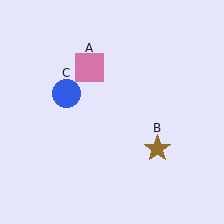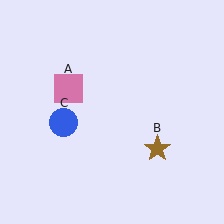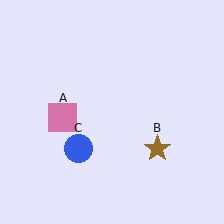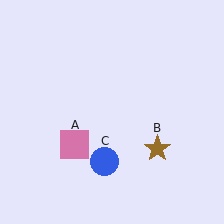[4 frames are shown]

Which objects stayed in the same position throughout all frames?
Brown star (object B) remained stationary.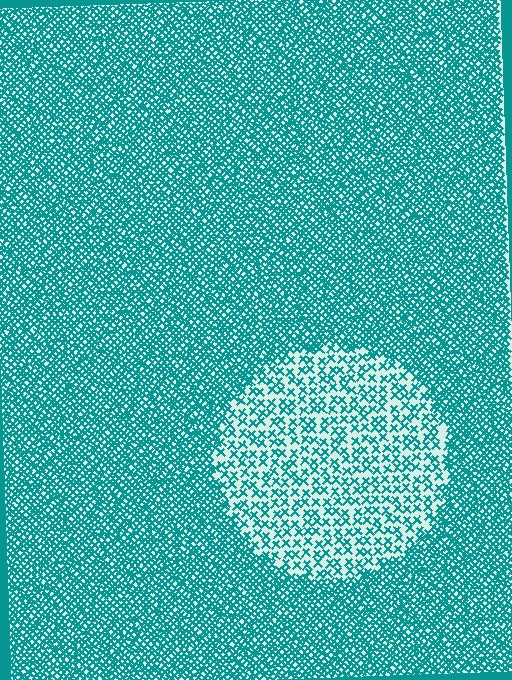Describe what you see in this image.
The image contains small teal elements arranged at two different densities. A circle-shaped region is visible where the elements are less densely packed than the surrounding area.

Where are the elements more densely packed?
The elements are more densely packed outside the circle boundary.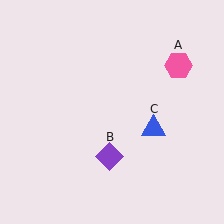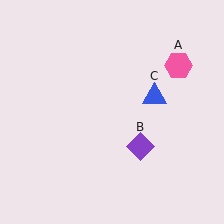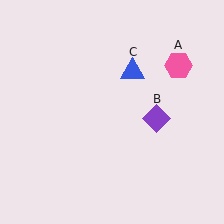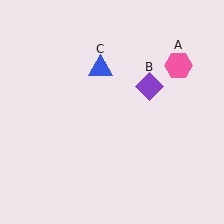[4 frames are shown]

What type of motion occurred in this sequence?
The purple diamond (object B), blue triangle (object C) rotated counterclockwise around the center of the scene.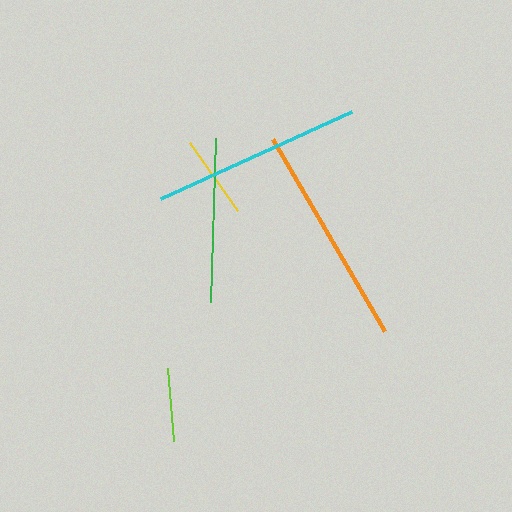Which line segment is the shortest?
The lime line is the shortest at approximately 73 pixels.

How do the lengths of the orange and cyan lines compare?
The orange and cyan lines are approximately the same length.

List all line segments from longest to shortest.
From longest to shortest: orange, cyan, green, yellow, lime.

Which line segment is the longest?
The orange line is the longest at approximately 222 pixels.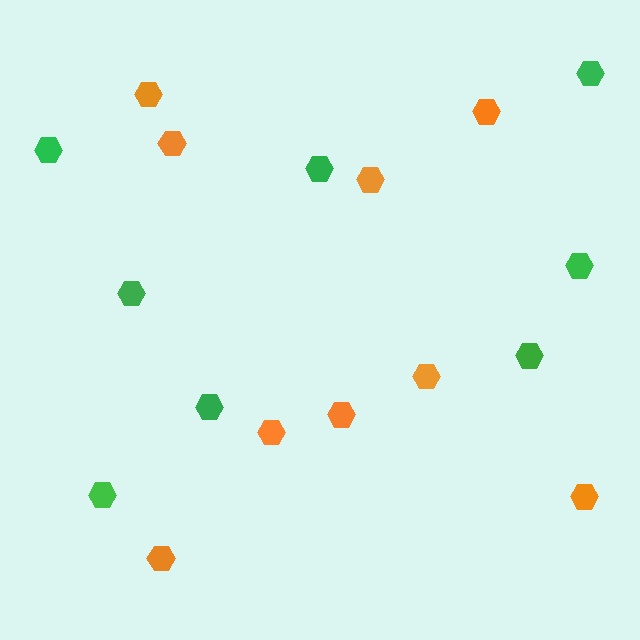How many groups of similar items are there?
There are 2 groups: one group of orange hexagons (9) and one group of green hexagons (8).